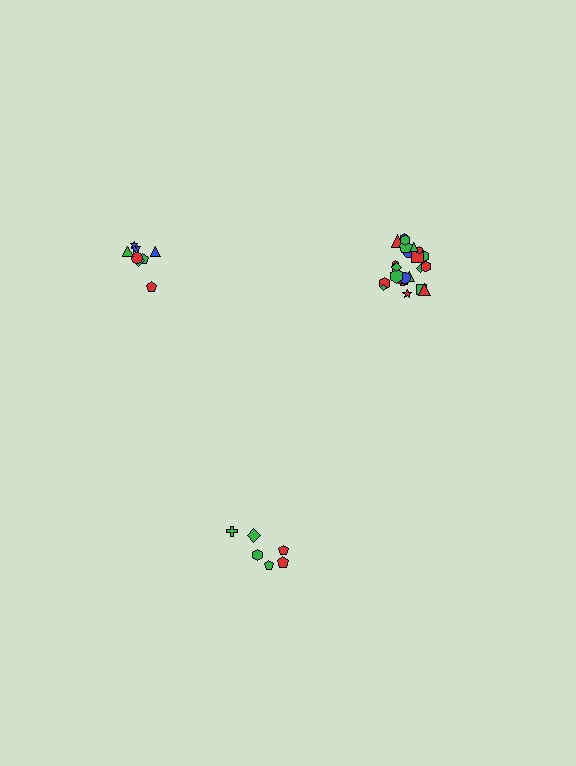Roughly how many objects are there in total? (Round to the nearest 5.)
Roughly 40 objects in total.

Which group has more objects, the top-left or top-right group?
The top-right group.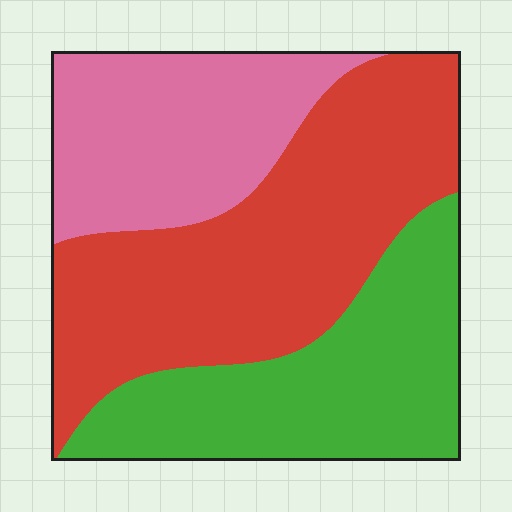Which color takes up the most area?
Red, at roughly 45%.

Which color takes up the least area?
Pink, at roughly 25%.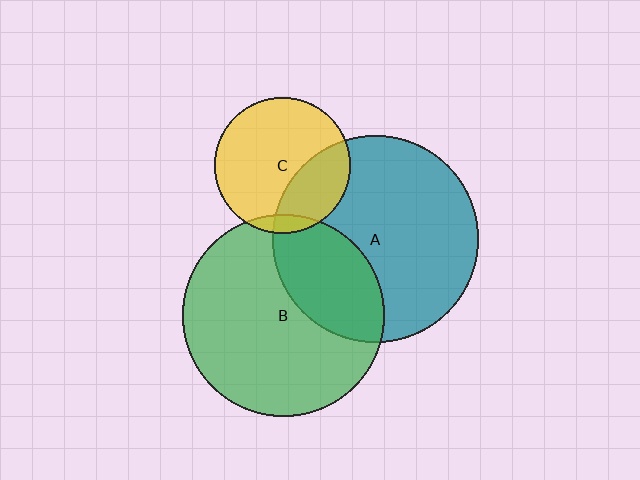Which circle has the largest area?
Circle A (teal).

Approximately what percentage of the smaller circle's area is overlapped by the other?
Approximately 30%.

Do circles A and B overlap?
Yes.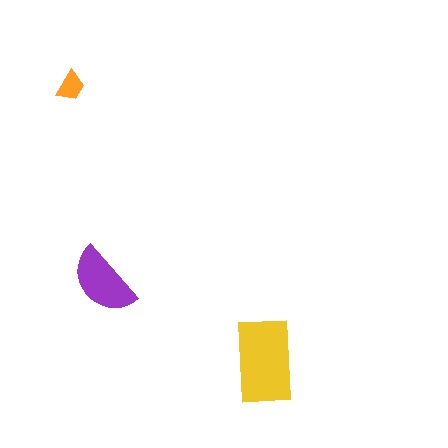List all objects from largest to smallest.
The yellow rectangle, the purple semicircle, the orange trapezoid.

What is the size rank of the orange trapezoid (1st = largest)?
3rd.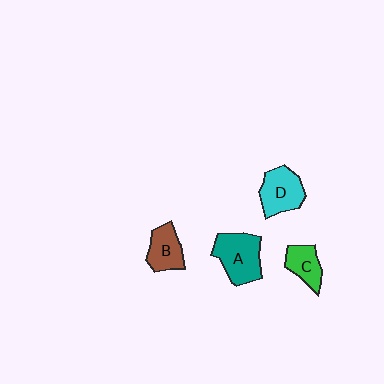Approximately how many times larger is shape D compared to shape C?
Approximately 1.4 times.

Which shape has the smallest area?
Shape C (green).